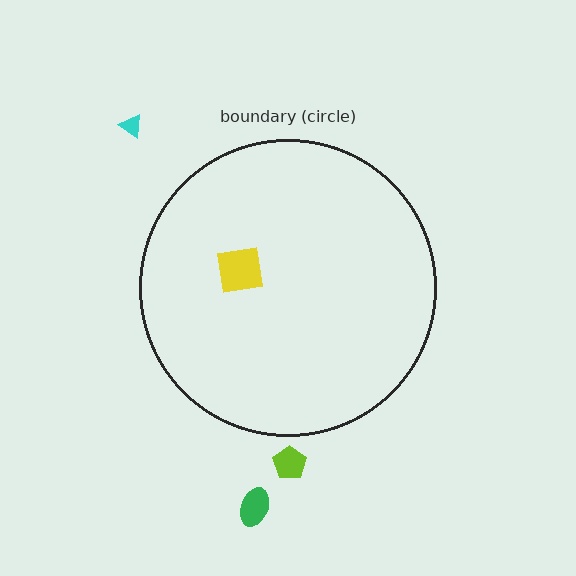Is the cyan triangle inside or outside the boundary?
Outside.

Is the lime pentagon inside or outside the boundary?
Outside.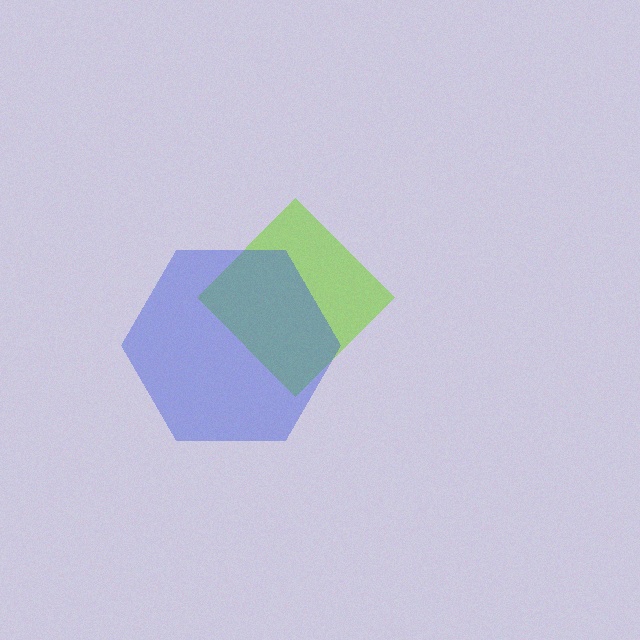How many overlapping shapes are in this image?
There are 2 overlapping shapes in the image.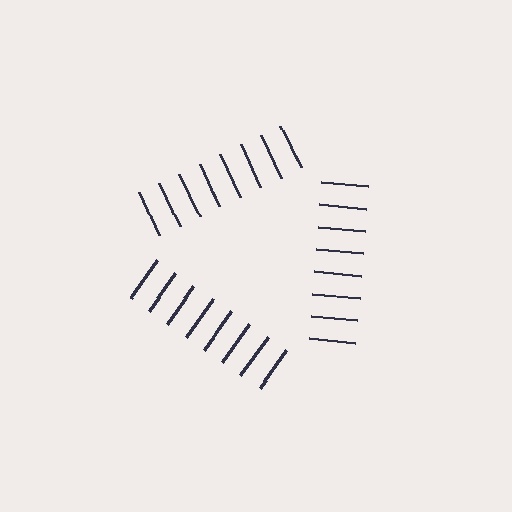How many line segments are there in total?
24 — 8 along each of the 3 edges.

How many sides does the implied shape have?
3 sides — the line-ends trace a triangle.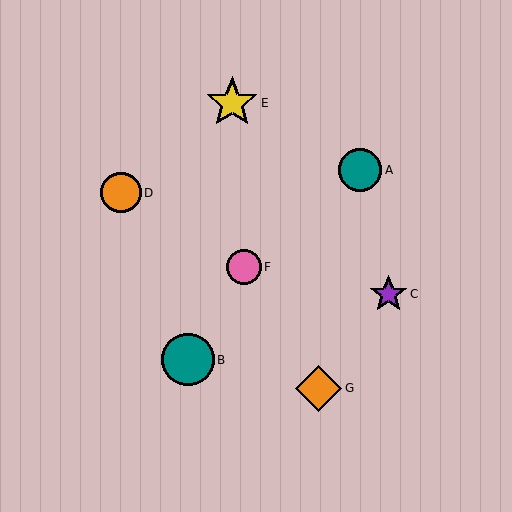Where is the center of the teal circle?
The center of the teal circle is at (360, 170).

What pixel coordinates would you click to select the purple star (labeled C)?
Click at (388, 294) to select the purple star C.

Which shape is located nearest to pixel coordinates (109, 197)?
The orange circle (labeled D) at (121, 193) is nearest to that location.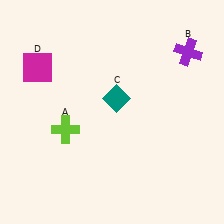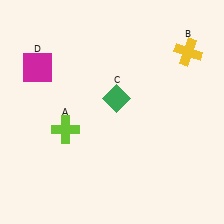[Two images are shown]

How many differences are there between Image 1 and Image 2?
There are 2 differences between the two images.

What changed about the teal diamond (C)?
In Image 1, C is teal. In Image 2, it changed to green.